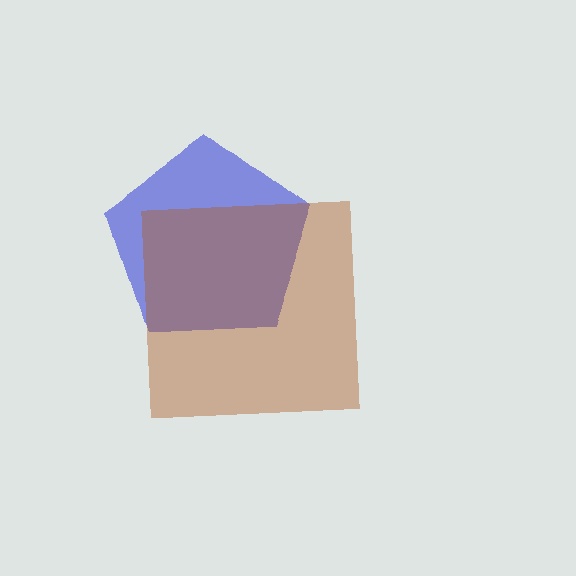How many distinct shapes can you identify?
There are 2 distinct shapes: a blue pentagon, a brown square.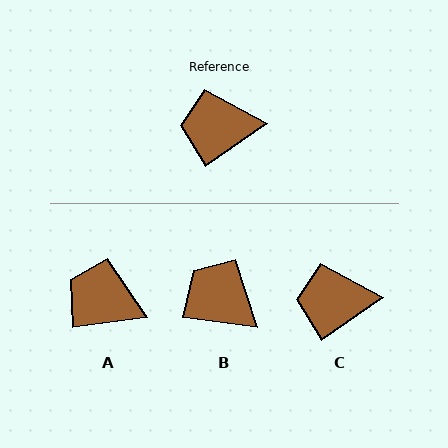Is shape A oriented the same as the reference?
No, it is off by about 28 degrees.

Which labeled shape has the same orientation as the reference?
C.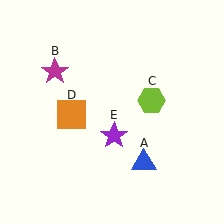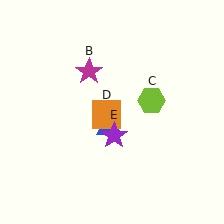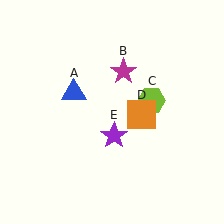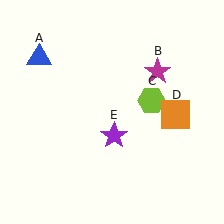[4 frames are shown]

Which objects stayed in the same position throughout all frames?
Lime hexagon (object C) and purple star (object E) remained stationary.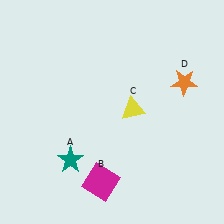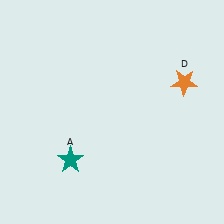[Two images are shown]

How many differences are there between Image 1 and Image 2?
There are 2 differences between the two images.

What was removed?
The magenta square (B), the yellow triangle (C) were removed in Image 2.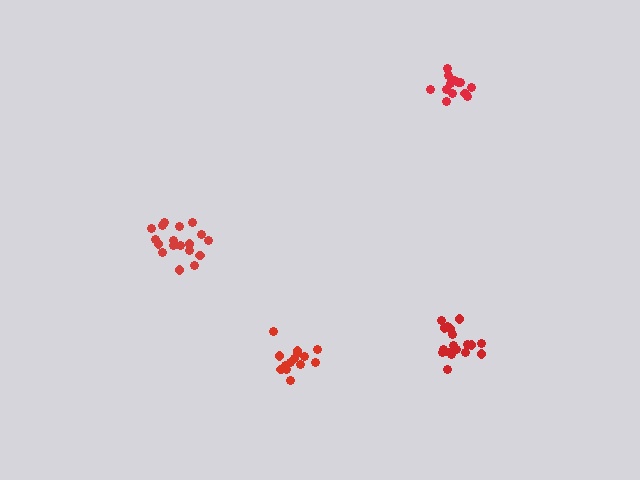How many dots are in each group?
Group 1: 18 dots, Group 2: 18 dots, Group 3: 13 dots, Group 4: 14 dots (63 total).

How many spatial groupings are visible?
There are 4 spatial groupings.